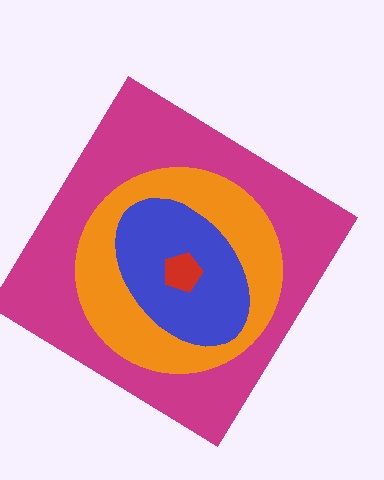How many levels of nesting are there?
4.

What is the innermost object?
The red pentagon.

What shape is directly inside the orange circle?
The blue ellipse.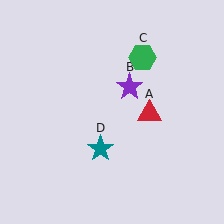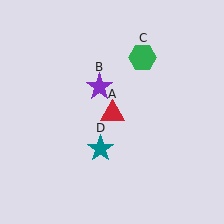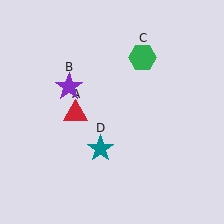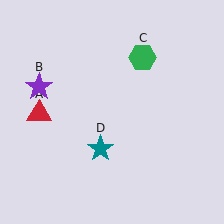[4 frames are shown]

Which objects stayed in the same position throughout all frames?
Green hexagon (object C) and teal star (object D) remained stationary.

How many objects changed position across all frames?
2 objects changed position: red triangle (object A), purple star (object B).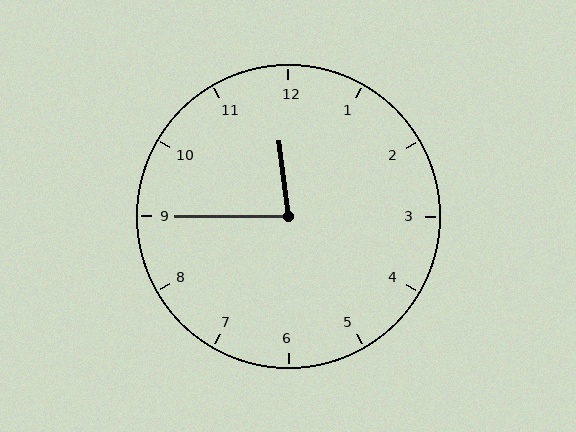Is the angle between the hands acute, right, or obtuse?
It is acute.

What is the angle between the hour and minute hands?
Approximately 82 degrees.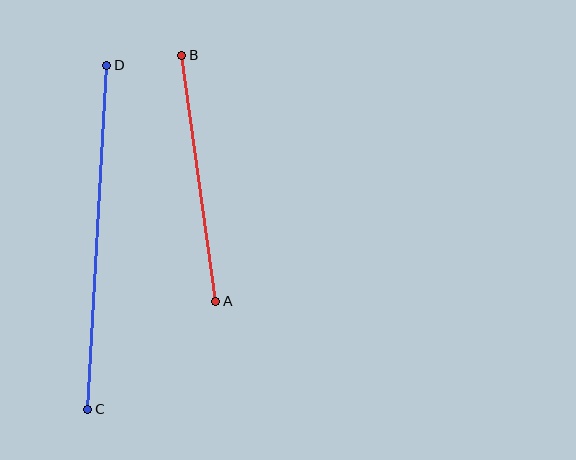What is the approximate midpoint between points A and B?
The midpoint is at approximately (199, 178) pixels.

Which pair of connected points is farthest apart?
Points C and D are farthest apart.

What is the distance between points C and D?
The distance is approximately 345 pixels.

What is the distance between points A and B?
The distance is approximately 248 pixels.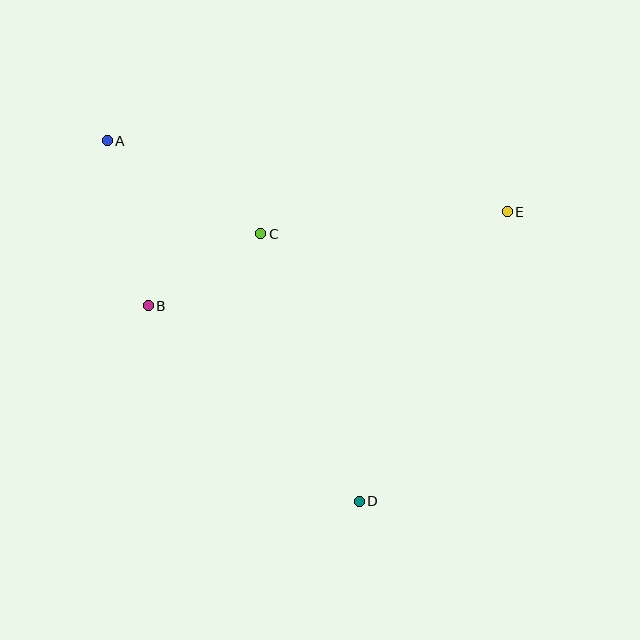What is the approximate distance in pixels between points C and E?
The distance between C and E is approximately 248 pixels.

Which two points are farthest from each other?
Points A and D are farthest from each other.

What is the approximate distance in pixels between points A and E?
The distance between A and E is approximately 406 pixels.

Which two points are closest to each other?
Points B and C are closest to each other.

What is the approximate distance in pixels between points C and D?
The distance between C and D is approximately 285 pixels.